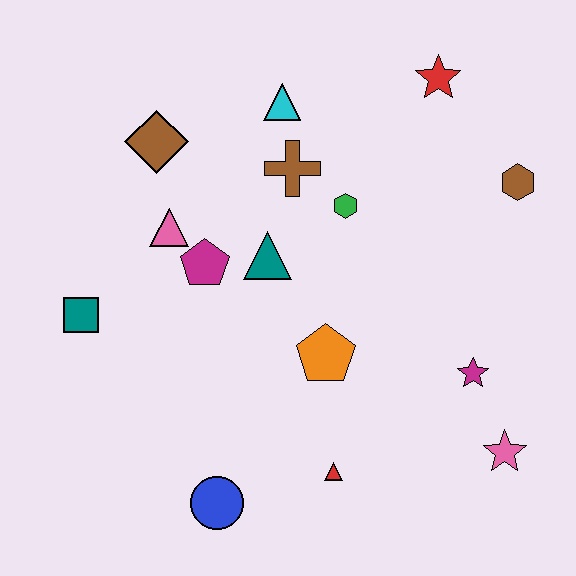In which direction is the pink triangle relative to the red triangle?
The pink triangle is above the red triangle.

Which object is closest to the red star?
The brown hexagon is closest to the red star.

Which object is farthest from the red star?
The blue circle is farthest from the red star.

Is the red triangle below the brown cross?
Yes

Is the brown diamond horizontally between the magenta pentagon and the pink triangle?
No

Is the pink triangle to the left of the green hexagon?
Yes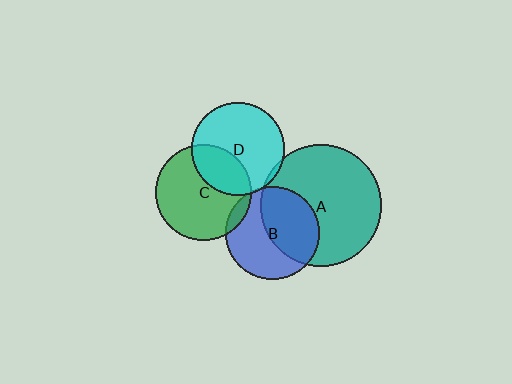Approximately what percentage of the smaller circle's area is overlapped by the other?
Approximately 5%.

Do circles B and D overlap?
Yes.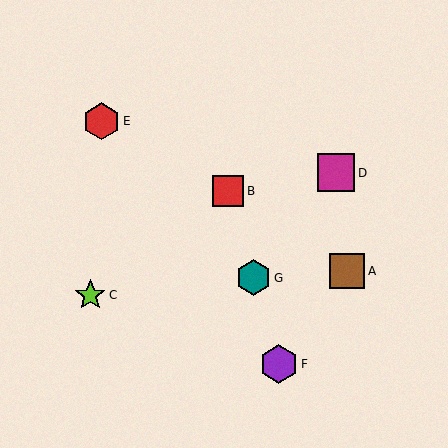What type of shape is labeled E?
Shape E is a red hexagon.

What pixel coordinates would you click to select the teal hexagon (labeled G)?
Click at (253, 278) to select the teal hexagon G.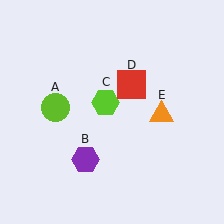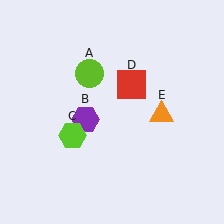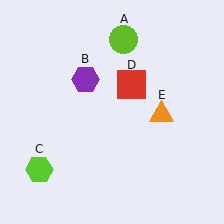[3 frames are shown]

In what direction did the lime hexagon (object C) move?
The lime hexagon (object C) moved down and to the left.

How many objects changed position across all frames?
3 objects changed position: lime circle (object A), purple hexagon (object B), lime hexagon (object C).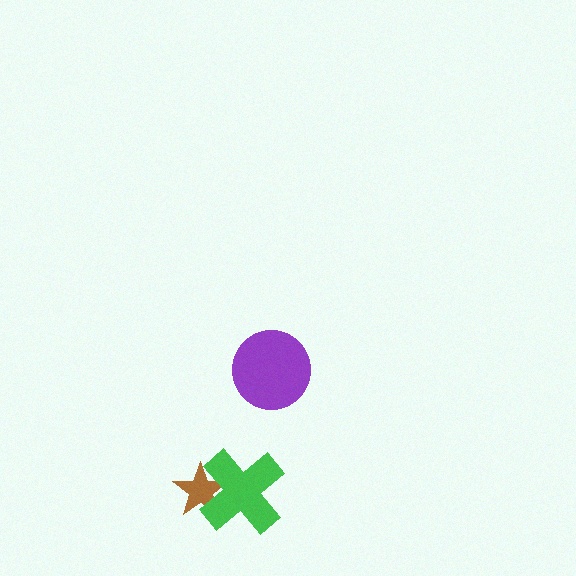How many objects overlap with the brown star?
1 object overlaps with the brown star.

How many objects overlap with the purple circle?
0 objects overlap with the purple circle.